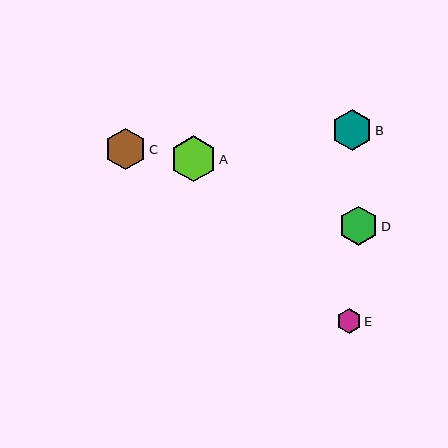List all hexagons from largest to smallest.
From largest to smallest: A, C, B, D, E.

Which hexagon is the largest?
Hexagon A is the largest with a size of approximately 46 pixels.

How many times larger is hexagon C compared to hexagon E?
Hexagon C is approximately 1.7 times the size of hexagon E.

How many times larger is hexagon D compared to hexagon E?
Hexagon D is approximately 1.6 times the size of hexagon E.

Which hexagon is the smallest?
Hexagon E is the smallest with a size of approximately 24 pixels.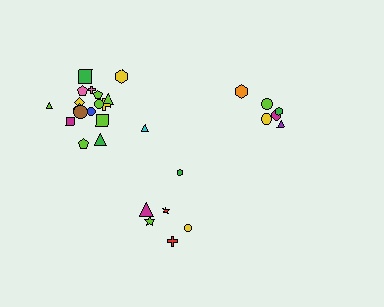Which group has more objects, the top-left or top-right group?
The top-left group.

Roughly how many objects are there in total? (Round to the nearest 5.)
Roughly 30 objects in total.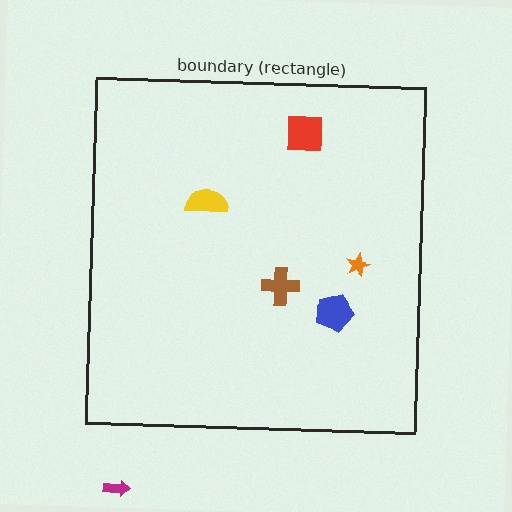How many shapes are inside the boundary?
5 inside, 1 outside.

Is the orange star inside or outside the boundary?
Inside.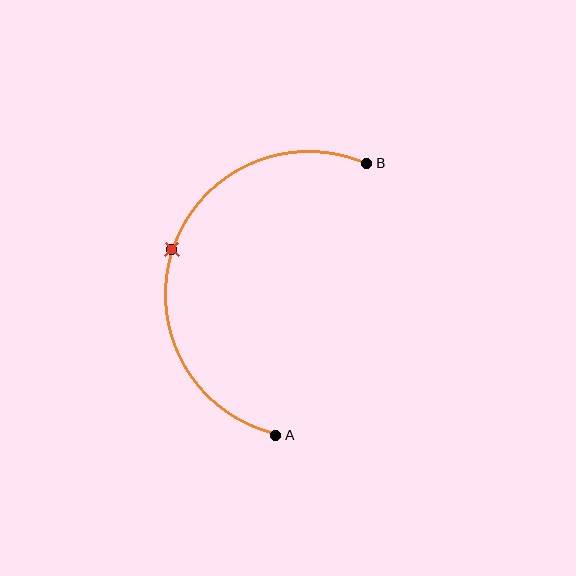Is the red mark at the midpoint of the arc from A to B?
Yes. The red mark lies on the arc at equal arc-length from both A and B — it is the arc midpoint.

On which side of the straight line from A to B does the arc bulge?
The arc bulges to the left of the straight line connecting A and B.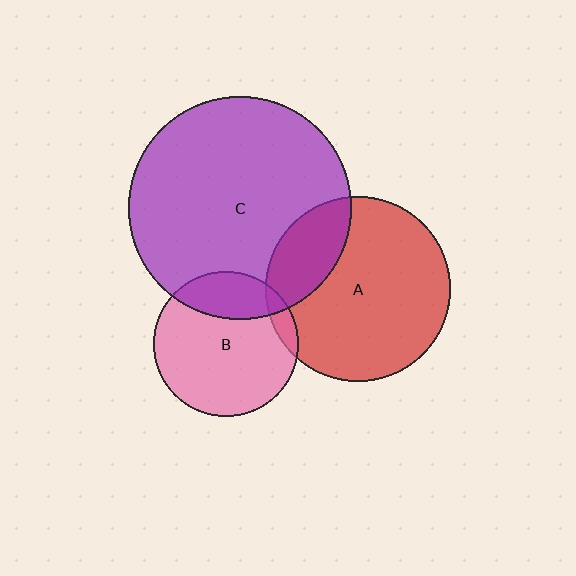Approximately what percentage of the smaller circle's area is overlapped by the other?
Approximately 5%.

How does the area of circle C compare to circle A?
Approximately 1.5 times.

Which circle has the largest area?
Circle C (purple).